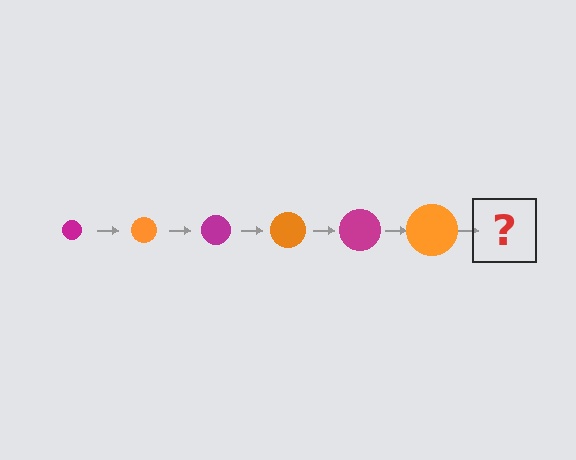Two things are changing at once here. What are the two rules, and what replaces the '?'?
The two rules are that the circle grows larger each step and the color cycles through magenta and orange. The '?' should be a magenta circle, larger than the previous one.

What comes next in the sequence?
The next element should be a magenta circle, larger than the previous one.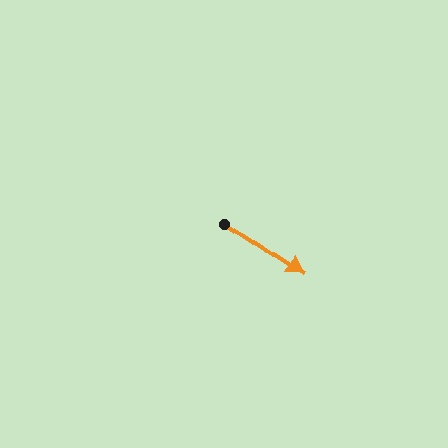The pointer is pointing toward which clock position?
Roughly 4 o'clock.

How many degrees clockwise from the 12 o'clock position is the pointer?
Approximately 124 degrees.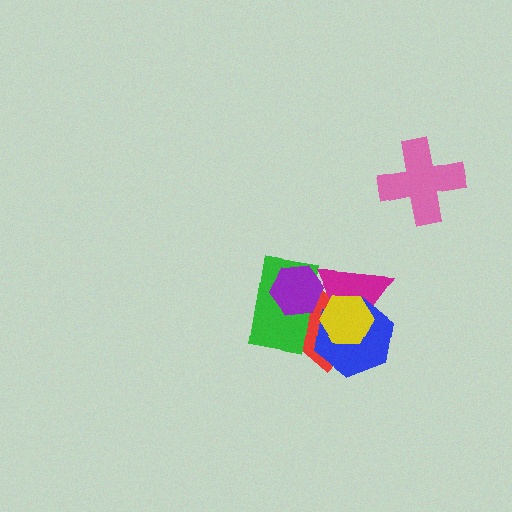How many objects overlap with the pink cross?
0 objects overlap with the pink cross.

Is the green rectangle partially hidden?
Yes, it is partially covered by another shape.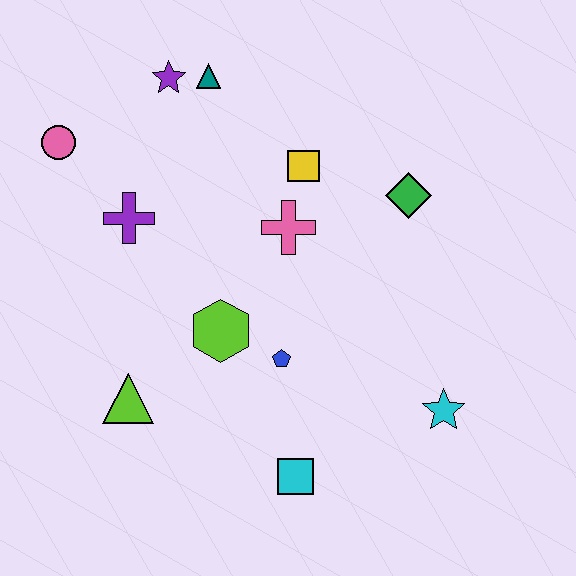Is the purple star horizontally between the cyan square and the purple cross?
Yes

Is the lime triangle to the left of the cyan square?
Yes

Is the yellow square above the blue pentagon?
Yes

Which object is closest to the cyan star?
The cyan square is closest to the cyan star.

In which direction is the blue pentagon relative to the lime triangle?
The blue pentagon is to the right of the lime triangle.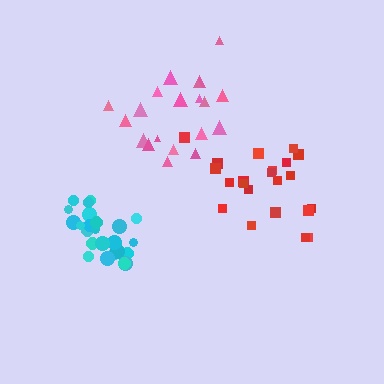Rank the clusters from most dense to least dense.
cyan, pink, red.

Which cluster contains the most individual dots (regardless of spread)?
Cyan (24).